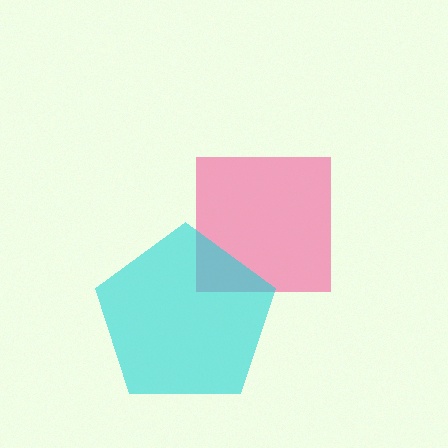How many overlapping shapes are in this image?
There are 2 overlapping shapes in the image.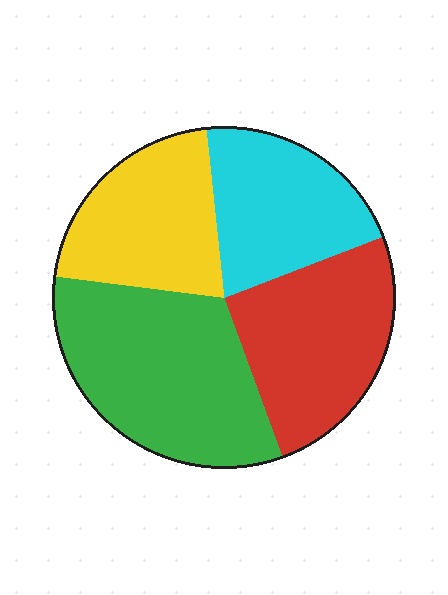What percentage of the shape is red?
Red covers roughly 25% of the shape.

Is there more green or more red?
Green.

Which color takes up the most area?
Green, at roughly 35%.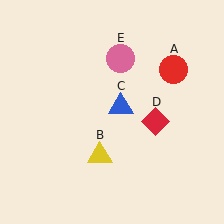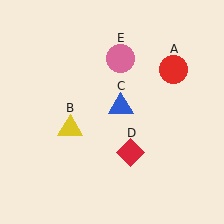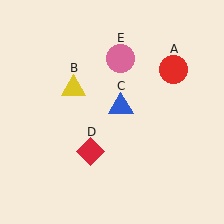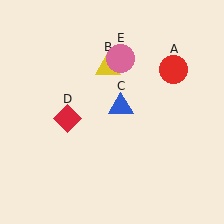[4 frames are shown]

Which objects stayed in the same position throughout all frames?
Red circle (object A) and blue triangle (object C) and pink circle (object E) remained stationary.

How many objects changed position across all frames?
2 objects changed position: yellow triangle (object B), red diamond (object D).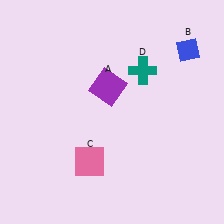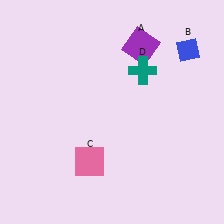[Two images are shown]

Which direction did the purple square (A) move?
The purple square (A) moved up.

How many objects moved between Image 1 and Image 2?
1 object moved between the two images.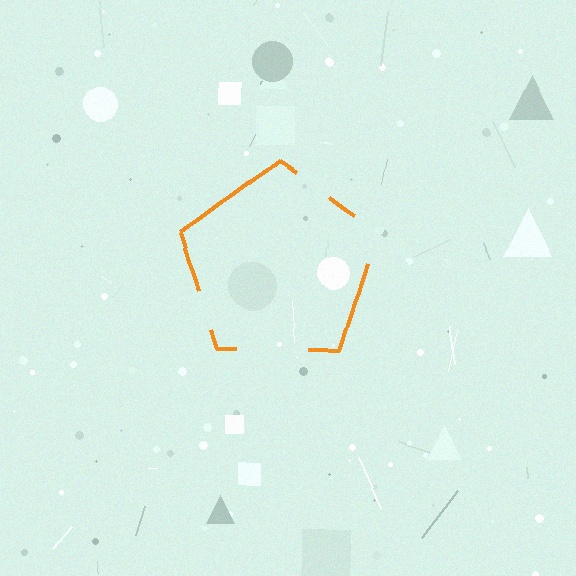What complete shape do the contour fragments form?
The contour fragments form a pentagon.